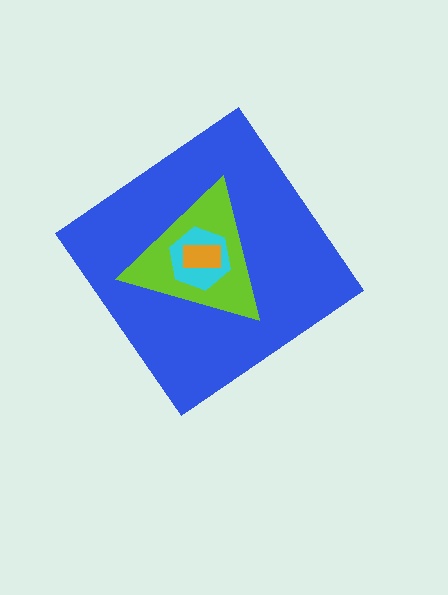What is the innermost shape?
The orange rectangle.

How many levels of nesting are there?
4.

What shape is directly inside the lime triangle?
The cyan hexagon.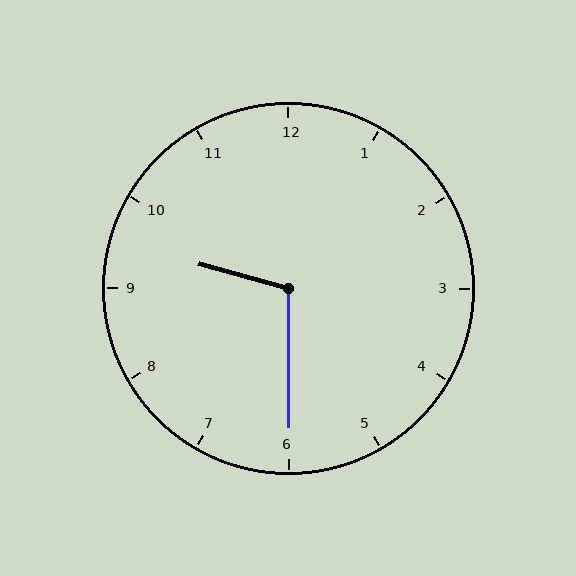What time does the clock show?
9:30.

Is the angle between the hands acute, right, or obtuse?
It is obtuse.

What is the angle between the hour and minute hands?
Approximately 105 degrees.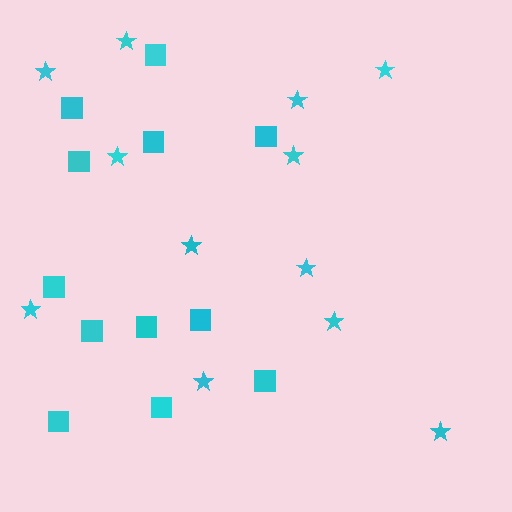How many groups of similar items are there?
There are 2 groups: one group of stars (12) and one group of squares (12).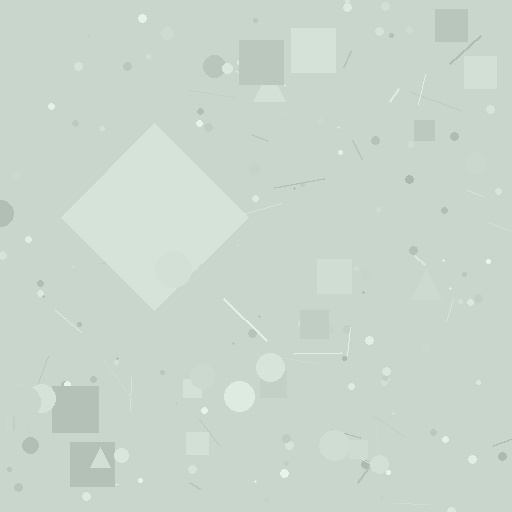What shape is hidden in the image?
A diamond is hidden in the image.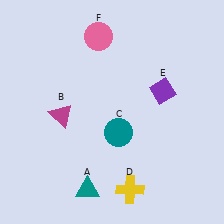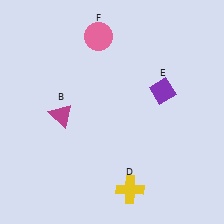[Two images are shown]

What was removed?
The teal triangle (A), the teal circle (C) were removed in Image 2.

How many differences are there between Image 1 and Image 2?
There are 2 differences between the two images.